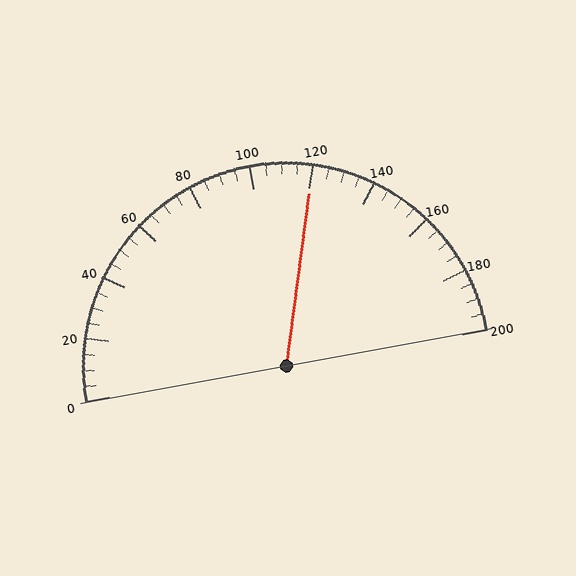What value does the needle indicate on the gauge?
The needle indicates approximately 120.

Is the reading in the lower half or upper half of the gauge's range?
The reading is in the upper half of the range (0 to 200).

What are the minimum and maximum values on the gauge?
The gauge ranges from 0 to 200.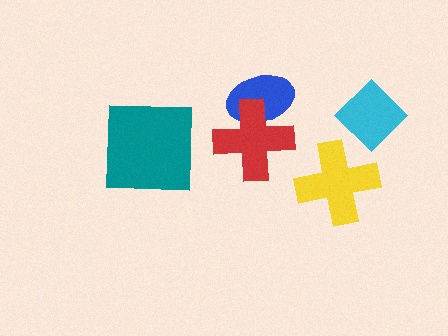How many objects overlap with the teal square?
0 objects overlap with the teal square.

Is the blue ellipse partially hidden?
Yes, it is partially covered by another shape.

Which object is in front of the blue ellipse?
The red cross is in front of the blue ellipse.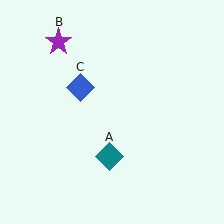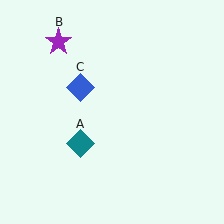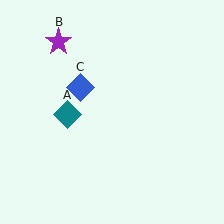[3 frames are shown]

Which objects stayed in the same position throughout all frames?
Purple star (object B) and blue diamond (object C) remained stationary.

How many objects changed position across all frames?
1 object changed position: teal diamond (object A).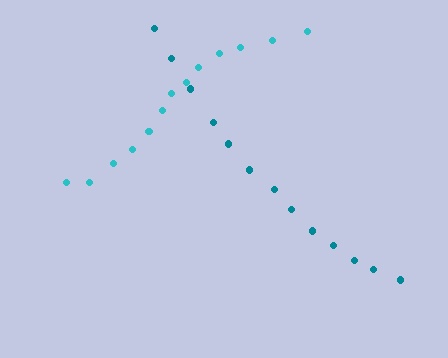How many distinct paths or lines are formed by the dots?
There are 2 distinct paths.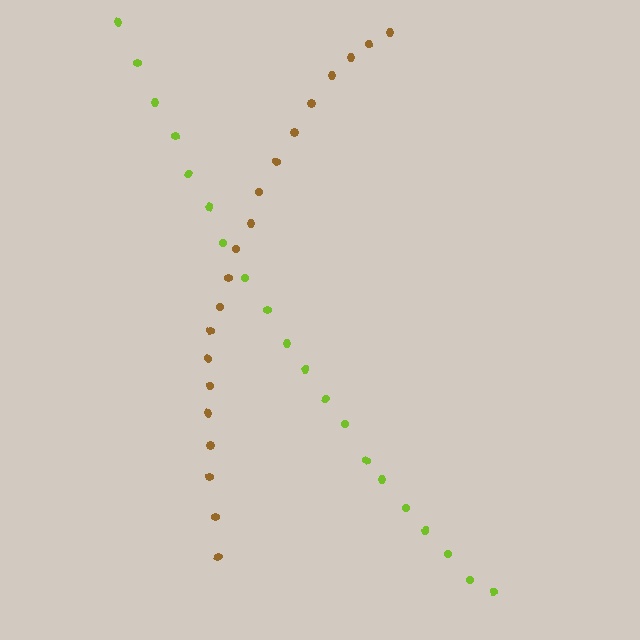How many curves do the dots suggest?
There are 2 distinct paths.